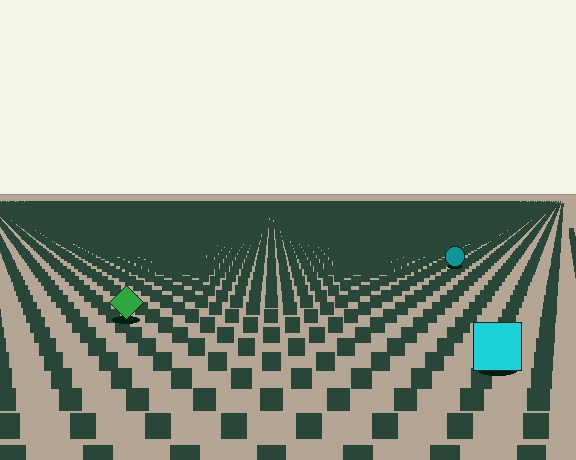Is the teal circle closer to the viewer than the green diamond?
No. The green diamond is closer — you can tell from the texture gradient: the ground texture is coarser near it.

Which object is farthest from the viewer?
The teal circle is farthest from the viewer. It appears smaller and the ground texture around it is denser.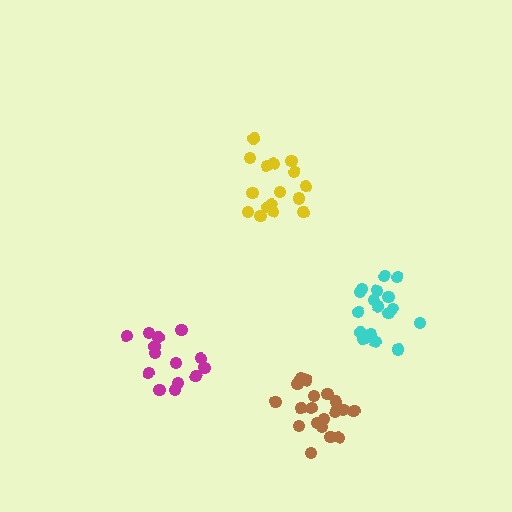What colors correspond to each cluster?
The clusters are colored: yellow, cyan, magenta, brown.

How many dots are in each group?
Group 1: 16 dots, Group 2: 17 dots, Group 3: 14 dots, Group 4: 19 dots (66 total).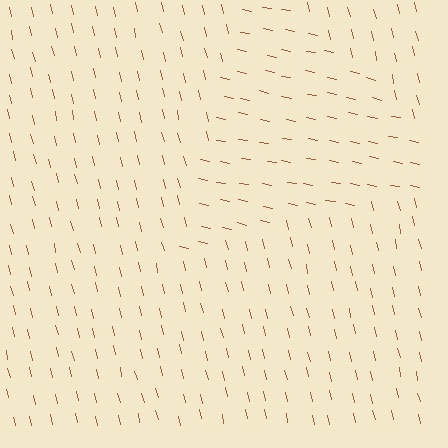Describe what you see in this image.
The image is filled with small brown line segments. A triangle region in the image has lines oriented differently from the surrounding lines, creating a visible texture boundary.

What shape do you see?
I see a triangle.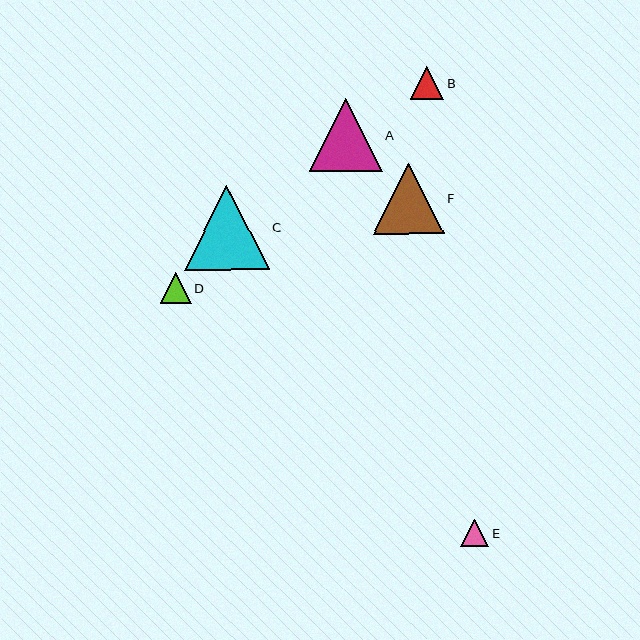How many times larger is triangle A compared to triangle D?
Triangle A is approximately 2.4 times the size of triangle D.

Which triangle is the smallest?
Triangle E is the smallest with a size of approximately 28 pixels.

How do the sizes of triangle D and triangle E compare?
Triangle D and triangle E are approximately the same size.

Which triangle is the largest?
Triangle C is the largest with a size of approximately 85 pixels.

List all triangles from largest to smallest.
From largest to smallest: C, A, F, B, D, E.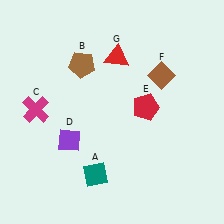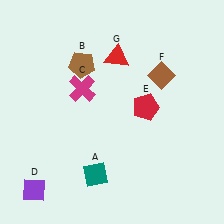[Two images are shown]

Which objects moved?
The objects that moved are: the magenta cross (C), the purple diamond (D).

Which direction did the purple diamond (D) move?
The purple diamond (D) moved down.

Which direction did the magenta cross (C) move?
The magenta cross (C) moved right.